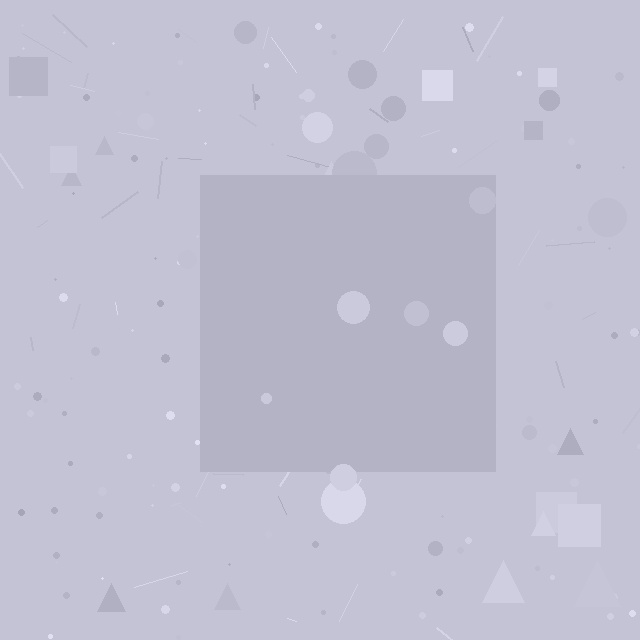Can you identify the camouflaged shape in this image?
The camouflaged shape is a square.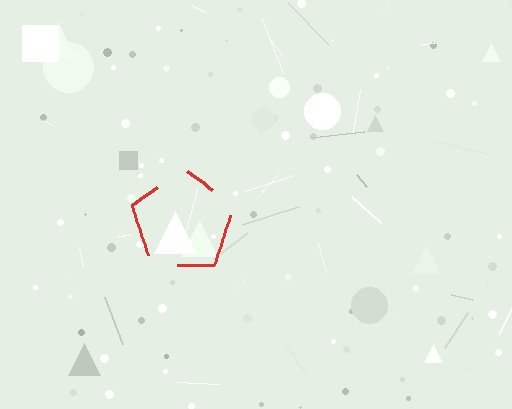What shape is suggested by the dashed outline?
The dashed outline suggests a pentagon.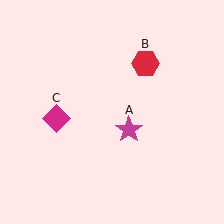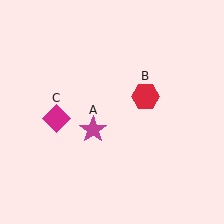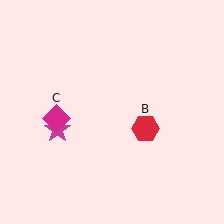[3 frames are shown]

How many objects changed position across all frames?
2 objects changed position: magenta star (object A), red hexagon (object B).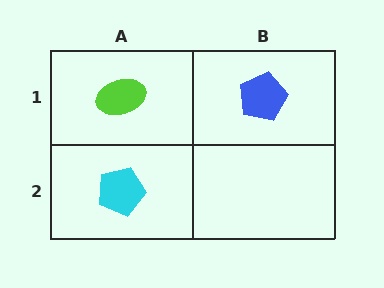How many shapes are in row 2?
1 shape.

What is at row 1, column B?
A blue pentagon.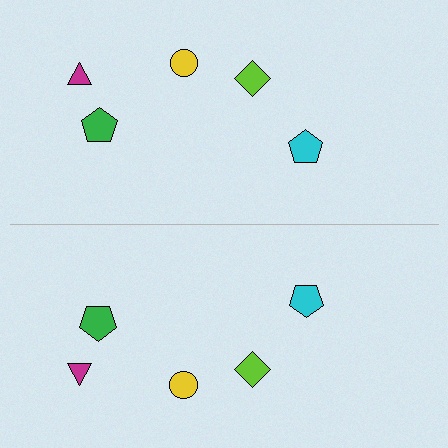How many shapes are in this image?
There are 10 shapes in this image.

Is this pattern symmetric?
Yes, this pattern has bilateral (reflection) symmetry.